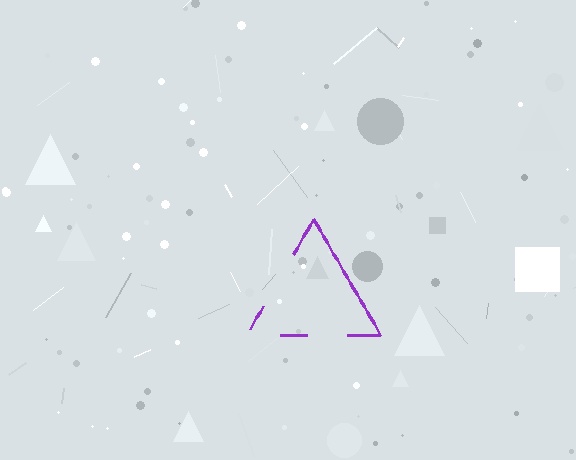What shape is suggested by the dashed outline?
The dashed outline suggests a triangle.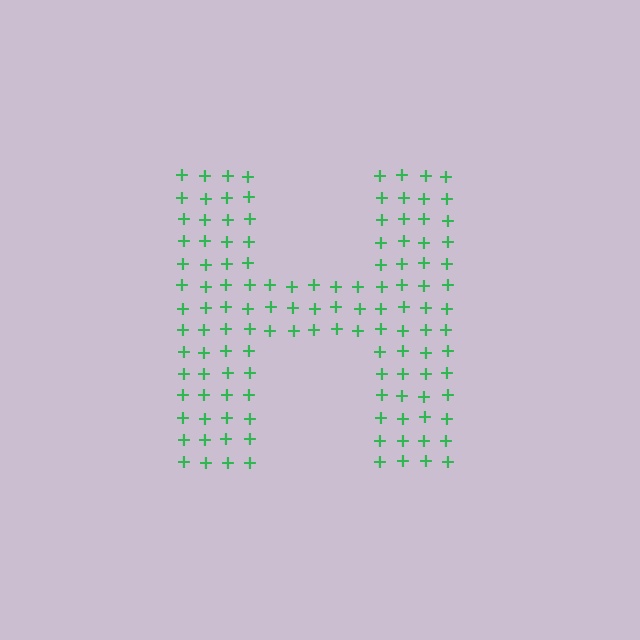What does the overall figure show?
The overall figure shows the letter H.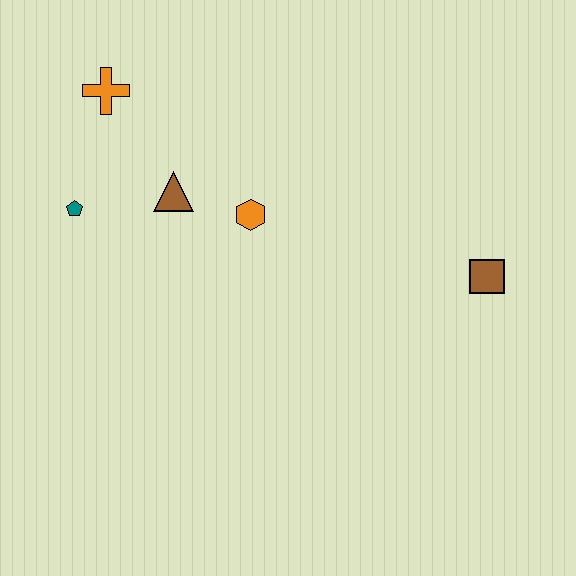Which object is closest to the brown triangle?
The orange hexagon is closest to the brown triangle.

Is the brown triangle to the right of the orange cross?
Yes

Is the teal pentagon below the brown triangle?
Yes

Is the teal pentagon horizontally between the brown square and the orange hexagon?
No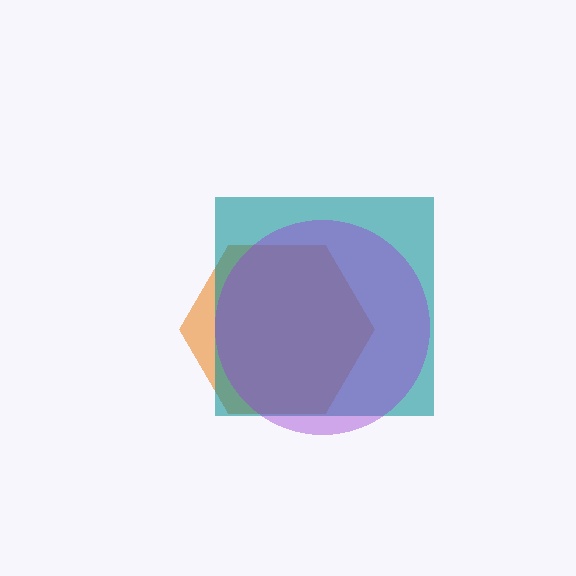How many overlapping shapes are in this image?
There are 3 overlapping shapes in the image.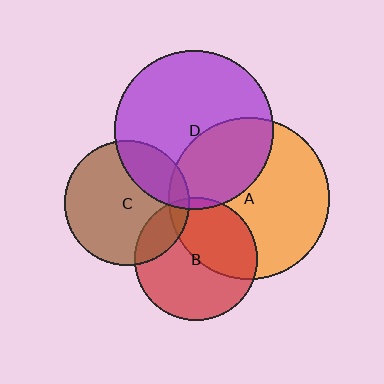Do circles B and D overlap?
Yes.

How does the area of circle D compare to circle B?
Approximately 1.7 times.